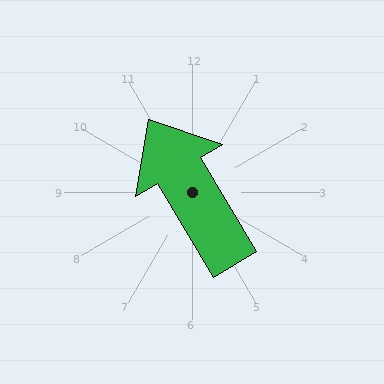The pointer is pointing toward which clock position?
Roughly 11 o'clock.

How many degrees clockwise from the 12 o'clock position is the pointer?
Approximately 329 degrees.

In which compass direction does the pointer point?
Northwest.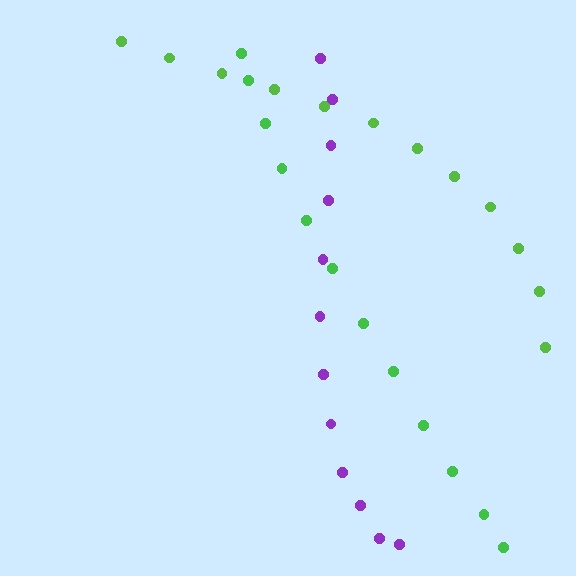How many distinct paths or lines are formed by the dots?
There are 3 distinct paths.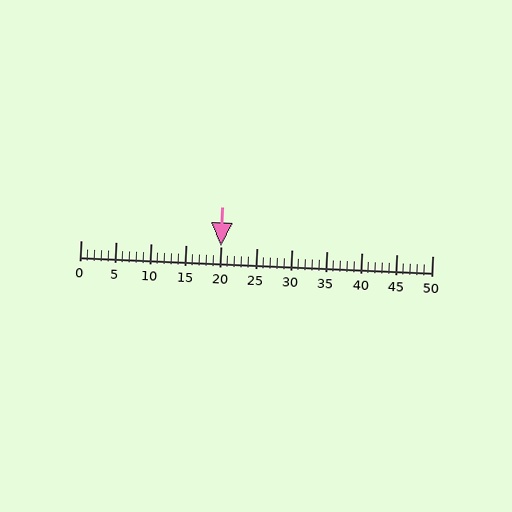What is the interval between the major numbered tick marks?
The major tick marks are spaced 5 units apart.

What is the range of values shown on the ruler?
The ruler shows values from 0 to 50.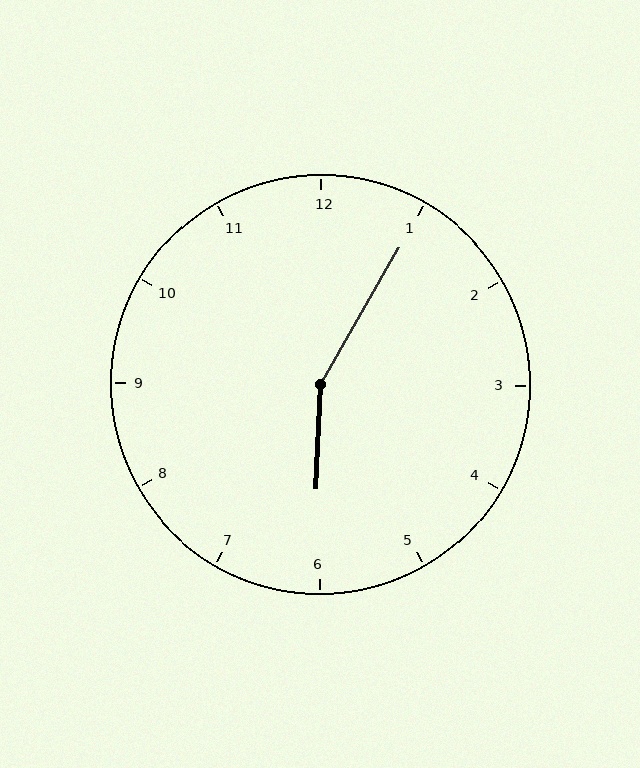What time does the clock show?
6:05.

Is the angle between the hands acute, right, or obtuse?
It is obtuse.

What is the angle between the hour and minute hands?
Approximately 152 degrees.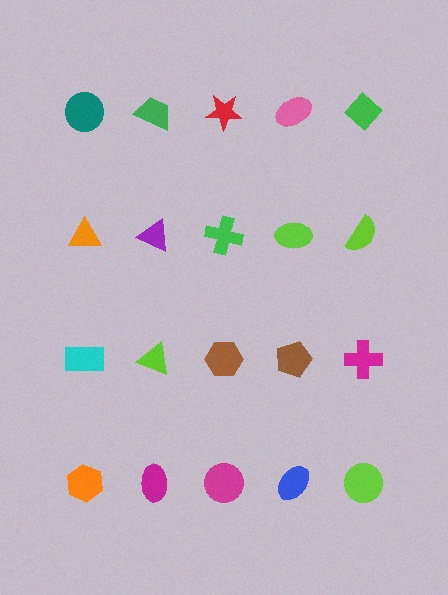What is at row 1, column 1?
A teal circle.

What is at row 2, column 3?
A green cross.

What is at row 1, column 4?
A pink ellipse.